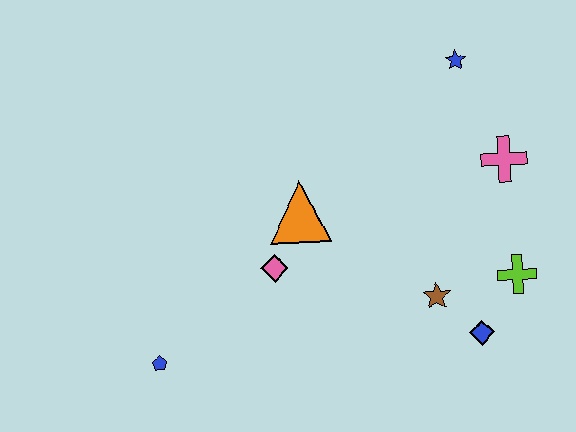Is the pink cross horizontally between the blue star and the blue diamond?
No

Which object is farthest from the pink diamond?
The blue star is farthest from the pink diamond.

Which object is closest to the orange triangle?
The pink diamond is closest to the orange triangle.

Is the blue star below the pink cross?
No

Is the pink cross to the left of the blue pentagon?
No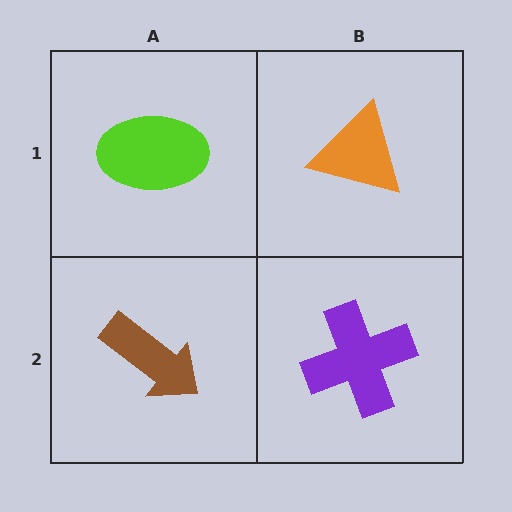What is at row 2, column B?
A purple cross.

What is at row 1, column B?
An orange triangle.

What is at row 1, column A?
A lime ellipse.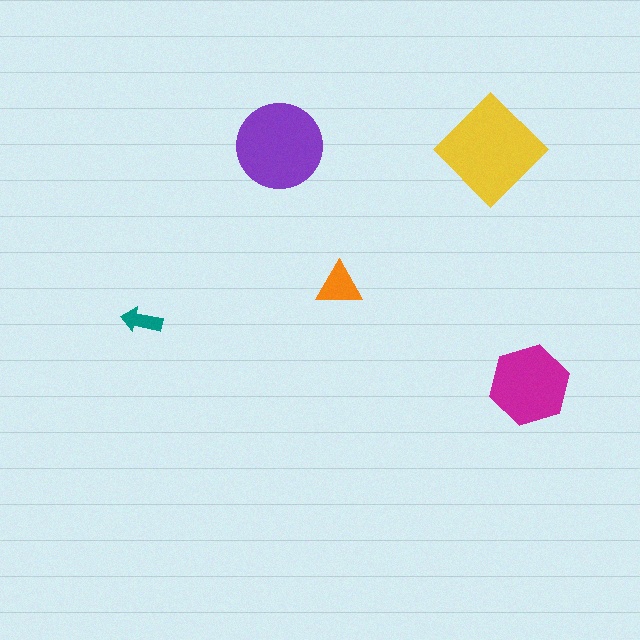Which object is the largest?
The yellow diamond.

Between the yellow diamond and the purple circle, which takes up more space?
The yellow diamond.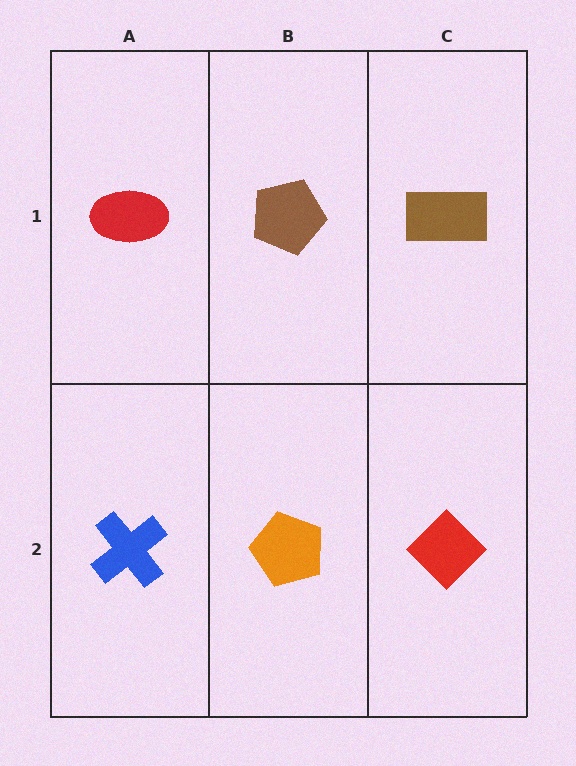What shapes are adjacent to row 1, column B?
An orange pentagon (row 2, column B), a red ellipse (row 1, column A), a brown rectangle (row 1, column C).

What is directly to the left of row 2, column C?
An orange pentagon.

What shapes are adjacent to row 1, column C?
A red diamond (row 2, column C), a brown pentagon (row 1, column B).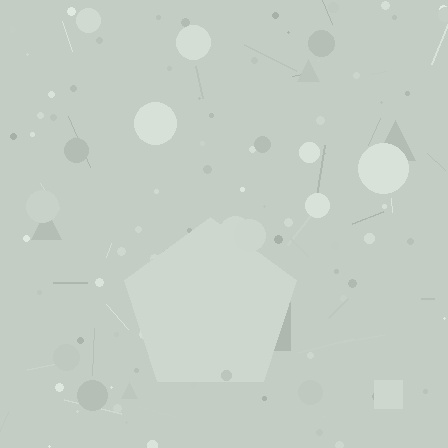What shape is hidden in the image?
A pentagon is hidden in the image.